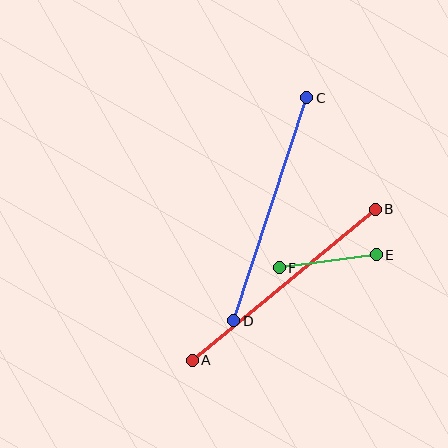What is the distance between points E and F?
The distance is approximately 98 pixels.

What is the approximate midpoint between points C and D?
The midpoint is at approximately (270, 209) pixels.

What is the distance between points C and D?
The distance is approximately 235 pixels.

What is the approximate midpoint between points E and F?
The midpoint is at approximately (328, 261) pixels.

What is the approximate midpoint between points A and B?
The midpoint is at approximately (284, 285) pixels.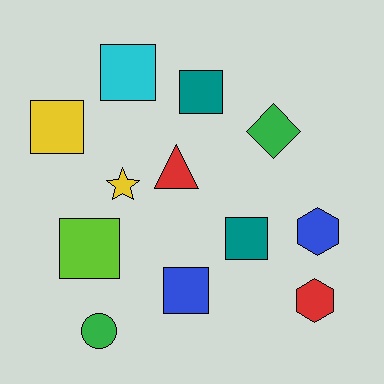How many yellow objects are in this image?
There are 2 yellow objects.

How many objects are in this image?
There are 12 objects.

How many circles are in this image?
There is 1 circle.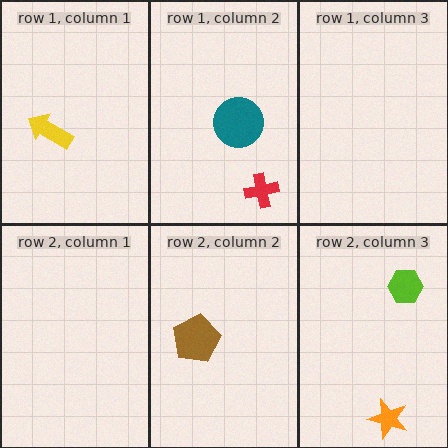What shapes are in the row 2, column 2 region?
The brown pentagon.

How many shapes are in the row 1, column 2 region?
2.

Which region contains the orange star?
The row 2, column 3 region.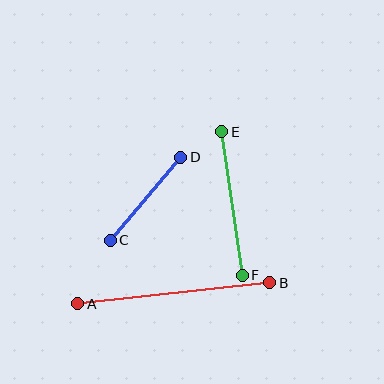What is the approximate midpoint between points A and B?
The midpoint is at approximately (174, 293) pixels.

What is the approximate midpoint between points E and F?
The midpoint is at approximately (232, 204) pixels.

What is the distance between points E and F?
The distance is approximately 145 pixels.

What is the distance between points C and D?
The distance is approximately 109 pixels.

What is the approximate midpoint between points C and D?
The midpoint is at approximately (146, 199) pixels.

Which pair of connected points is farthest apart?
Points A and B are farthest apart.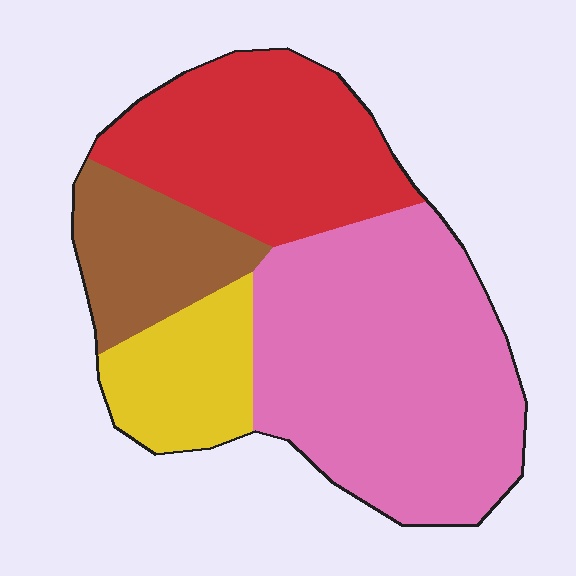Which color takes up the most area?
Pink, at roughly 45%.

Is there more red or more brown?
Red.